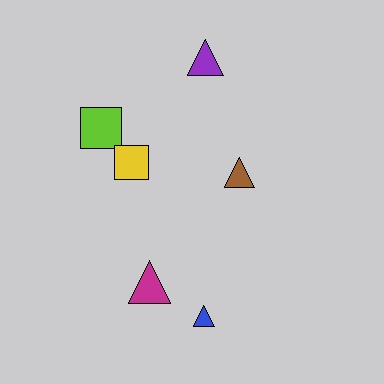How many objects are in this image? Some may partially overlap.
There are 6 objects.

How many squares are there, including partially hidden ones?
There are 2 squares.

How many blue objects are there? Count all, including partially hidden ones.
There is 1 blue object.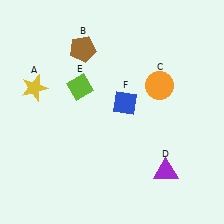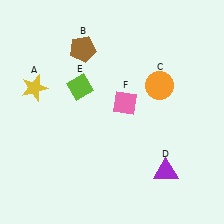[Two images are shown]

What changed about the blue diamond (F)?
In Image 1, F is blue. In Image 2, it changed to pink.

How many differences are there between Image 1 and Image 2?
There is 1 difference between the two images.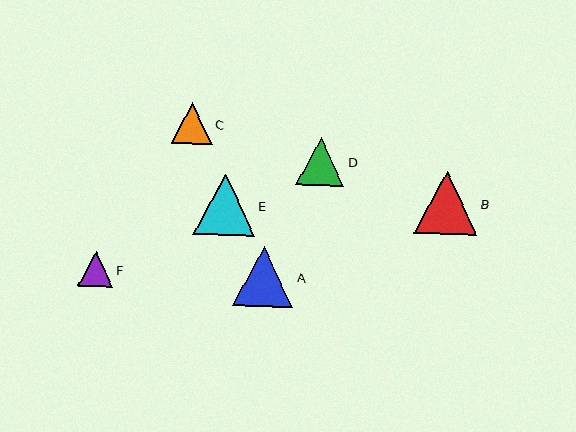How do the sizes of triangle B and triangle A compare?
Triangle B and triangle A are approximately the same size.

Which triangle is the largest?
Triangle B is the largest with a size of approximately 63 pixels.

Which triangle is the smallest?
Triangle F is the smallest with a size of approximately 35 pixels.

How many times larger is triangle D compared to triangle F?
Triangle D is approximately 1.4 times the size of triangle F.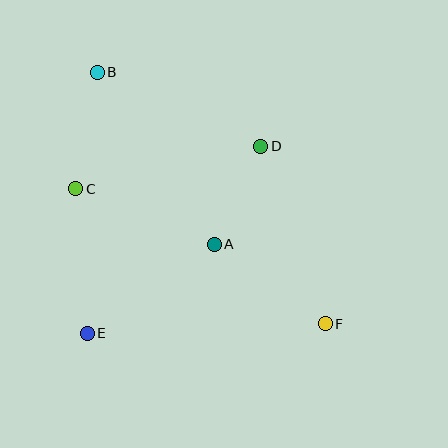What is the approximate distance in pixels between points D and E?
The distance between D and E is approximately 255 pixels.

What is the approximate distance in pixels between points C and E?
The distance between C and E is approximately 145 pixels.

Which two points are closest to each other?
Points A and D are closest to each other.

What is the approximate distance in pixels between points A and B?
The distance between A and B is approximately 208 pixels.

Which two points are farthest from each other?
Points B and F are farthest from each other.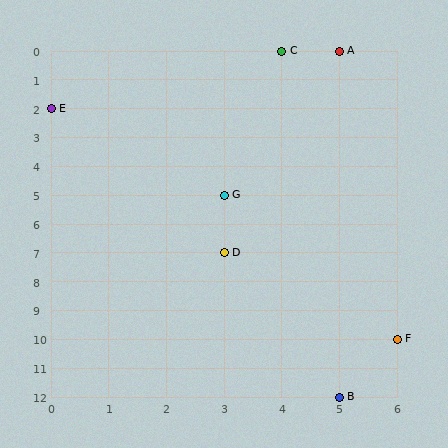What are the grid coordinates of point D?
Point D is at grid coordinates (3, 7).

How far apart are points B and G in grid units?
Points B and G are 2 columns and 7 rows apart (about 7.3 grid units diagonally).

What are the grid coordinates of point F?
Point F is at grid coordinates (6, 10).